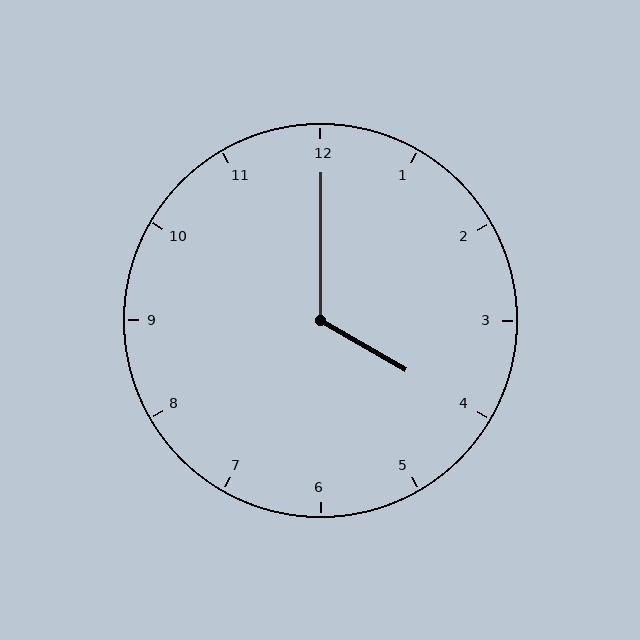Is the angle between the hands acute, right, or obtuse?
It is obtuse.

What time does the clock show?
4:00.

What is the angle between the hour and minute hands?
Approximately 120 degrees.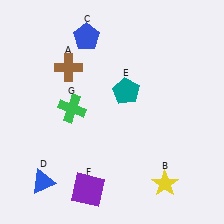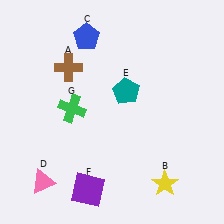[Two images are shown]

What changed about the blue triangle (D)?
In Image 1, D is blue. In Image 2, it changed to pink.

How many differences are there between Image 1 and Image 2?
There is 1 difference between the two images.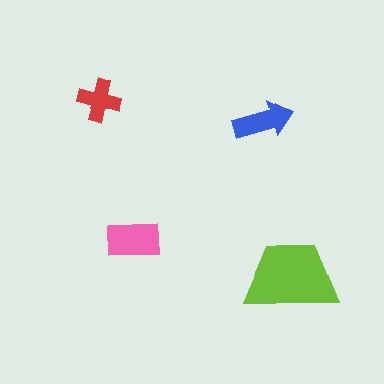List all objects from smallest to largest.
The red cross, the blue arrow, the pink rectangle, the lime trapezoid.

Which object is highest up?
The red cross is topmost.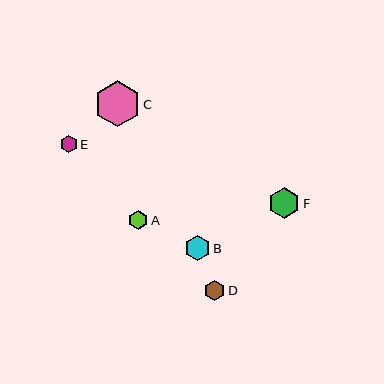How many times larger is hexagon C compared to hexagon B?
Hexagon C is approximately 1.8 times the size of hexagon B.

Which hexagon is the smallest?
Hexagon E is the smallest with a size of approximately 17 pixels.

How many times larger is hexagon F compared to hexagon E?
Hexagon F is approximately 1.8 times the size of hexagon E.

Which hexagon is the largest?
Hexagon C is the largest with a size of approximately 46 pixels.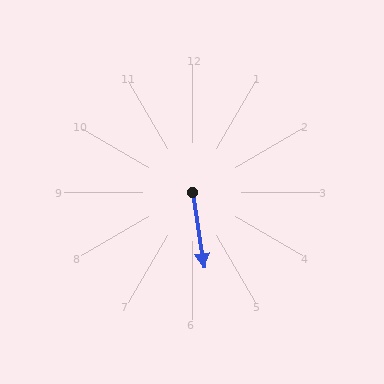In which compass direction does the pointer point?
South.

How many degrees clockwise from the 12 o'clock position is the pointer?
Approximately 171 degrees.